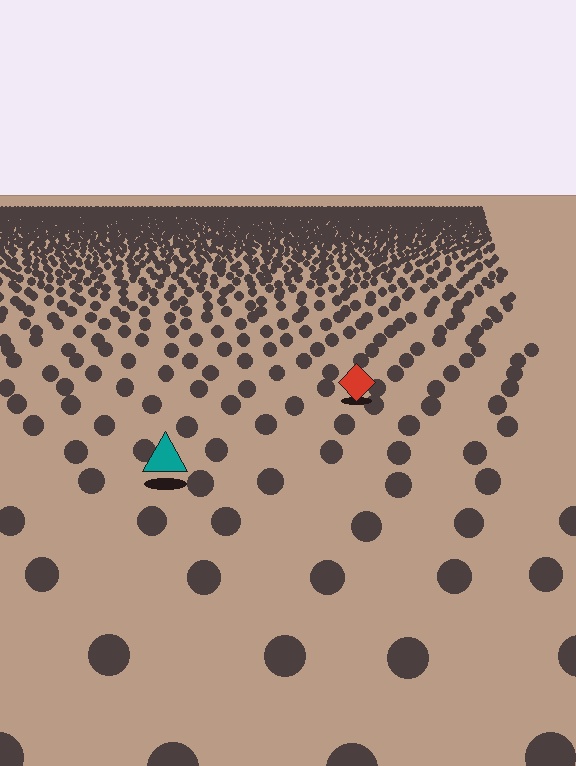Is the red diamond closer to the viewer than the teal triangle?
No. The teal triangle is closer — you can tell from the texture gradient: the ground texture is coarser near it.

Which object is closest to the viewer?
The teal triangle is closest. The texture marks near it are larger and more spread out.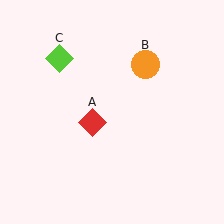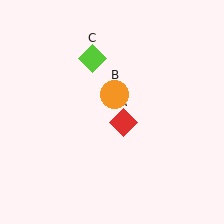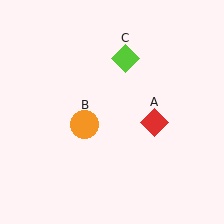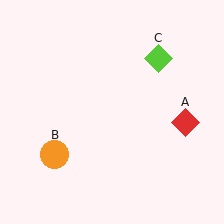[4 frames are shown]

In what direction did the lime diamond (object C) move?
The lime diamond (object C) moved right.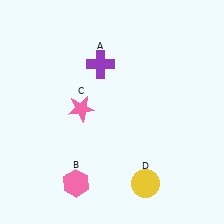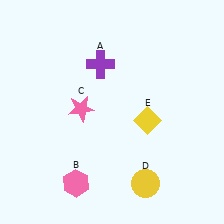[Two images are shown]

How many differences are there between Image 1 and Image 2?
There is 1 difference between the two images.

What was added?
A yellow diamond (E) was added in Image 2.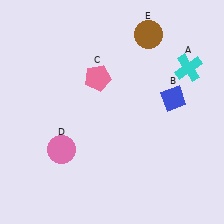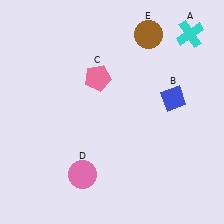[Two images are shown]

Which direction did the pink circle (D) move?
The pink circle (D) moved down.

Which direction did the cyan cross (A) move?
The cyan cross (A) moved up.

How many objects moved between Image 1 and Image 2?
2 objects moved between the two images.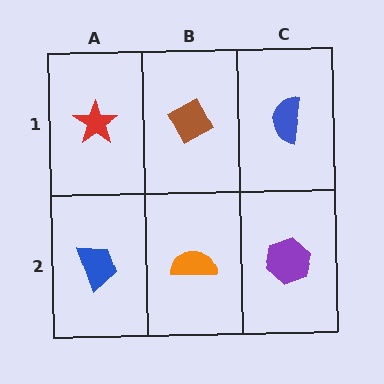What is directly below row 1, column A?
A blue trapezoid.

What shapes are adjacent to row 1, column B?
An orange semicircle (row 2, column B), a red star (row 1, column A), a blue semicircle (row 1, column C).